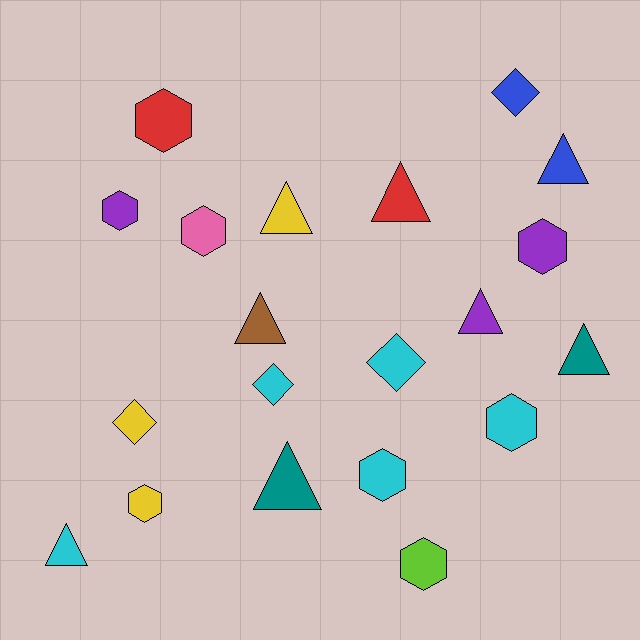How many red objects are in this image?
There are 2 red objects.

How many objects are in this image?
There are 20 objects.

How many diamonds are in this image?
There are 4 diamonds.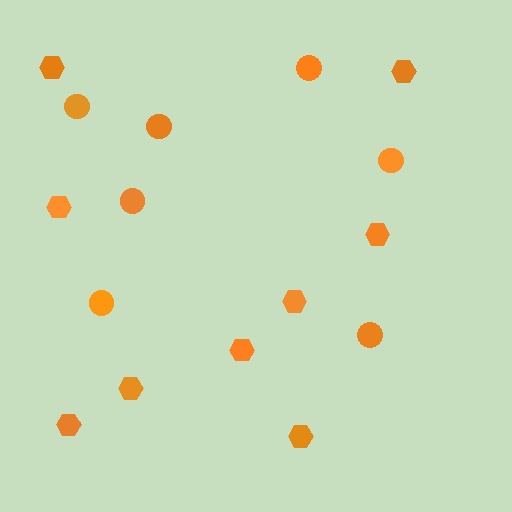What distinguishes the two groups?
There are 2 groups: one group of hexagons (9) and one group of circles (7).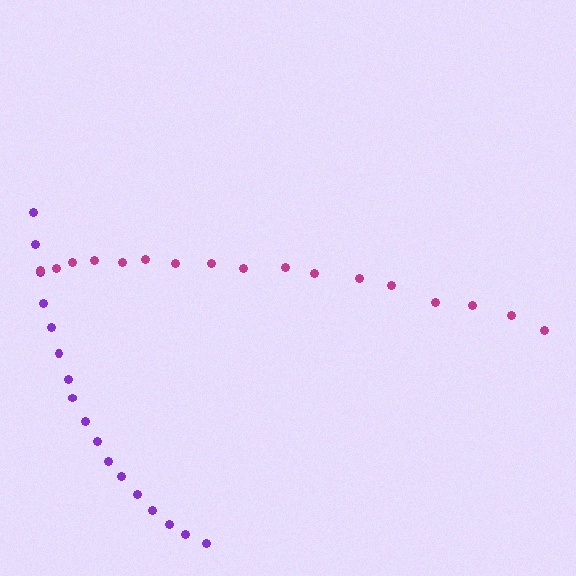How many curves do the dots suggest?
There are 2 distinct paths.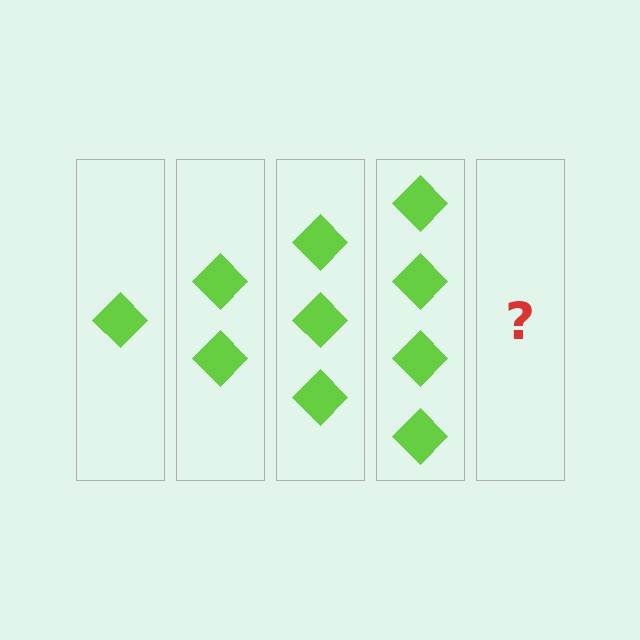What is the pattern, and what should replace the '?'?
The pattern is that each step adds one more diamond. The '?' should be 5 diamonds.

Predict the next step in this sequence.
The next step is 5 diamonds.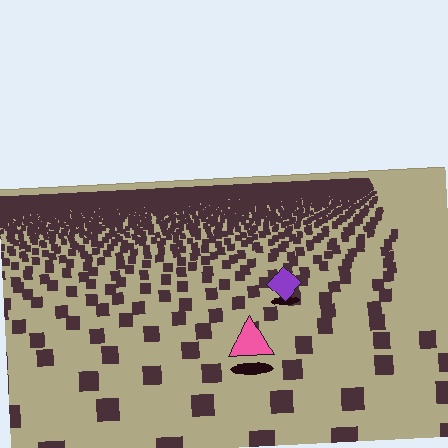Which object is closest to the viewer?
The pink triangle is closest. The texture marks near it are larger and more spread out.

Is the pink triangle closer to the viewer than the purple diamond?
Yes. The pink triangle is closer — you can tell from the texture gradient: the ground texture is coarser near it.